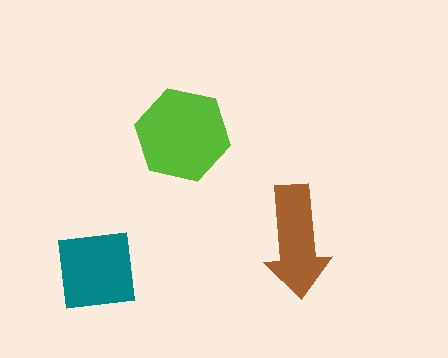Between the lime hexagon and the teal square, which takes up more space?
The lime hexagon.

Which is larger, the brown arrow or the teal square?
The teal square.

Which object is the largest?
The lime hexagon.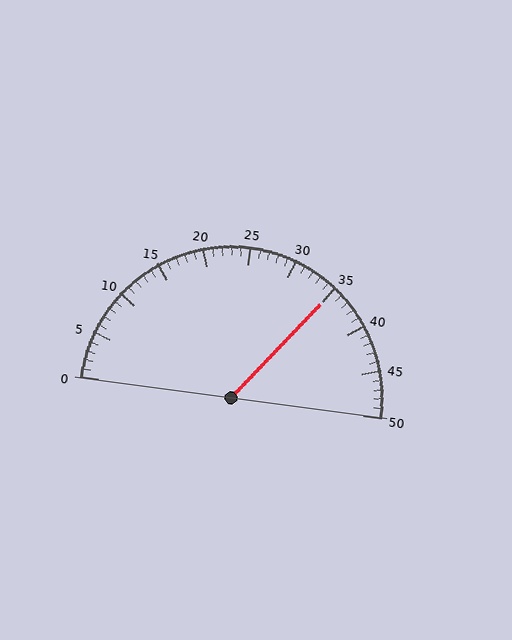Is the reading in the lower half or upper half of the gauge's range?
The reading is in the upper half of the range (0 to 50).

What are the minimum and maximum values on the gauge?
The gauge ranges from 0 to 50.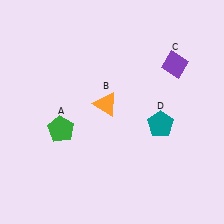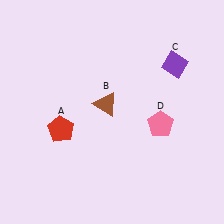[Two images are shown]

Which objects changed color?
A changed from green to red. B changed from orange to brown. D changed from teal to pink.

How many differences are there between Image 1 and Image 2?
There are 3 differences between the two images.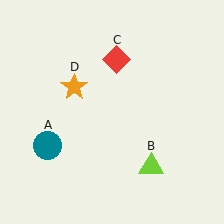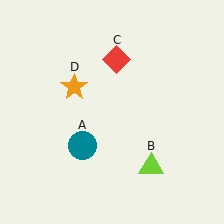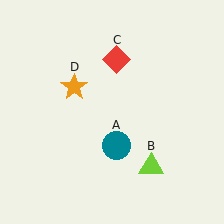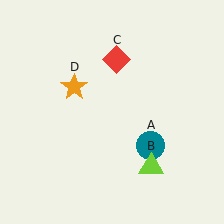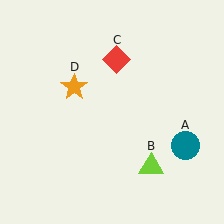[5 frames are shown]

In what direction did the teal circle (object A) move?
The teal circle (object A) moved right.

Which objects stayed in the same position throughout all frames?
Lime triangle (object B) and red diamond (object C) and orange star (object D) remained stationary.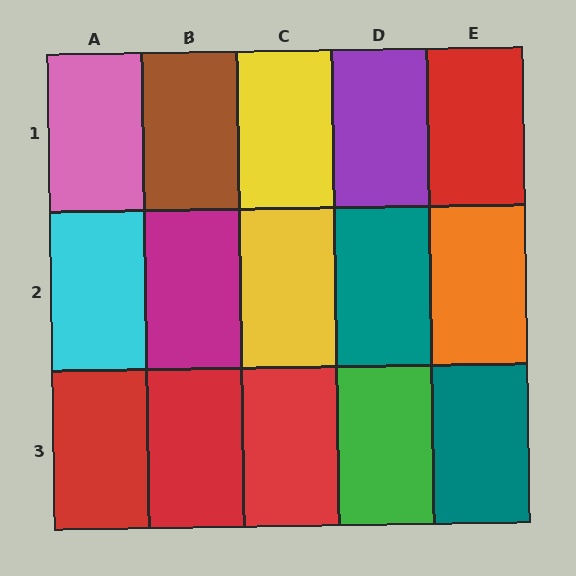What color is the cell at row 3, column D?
Green.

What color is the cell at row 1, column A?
Pink.